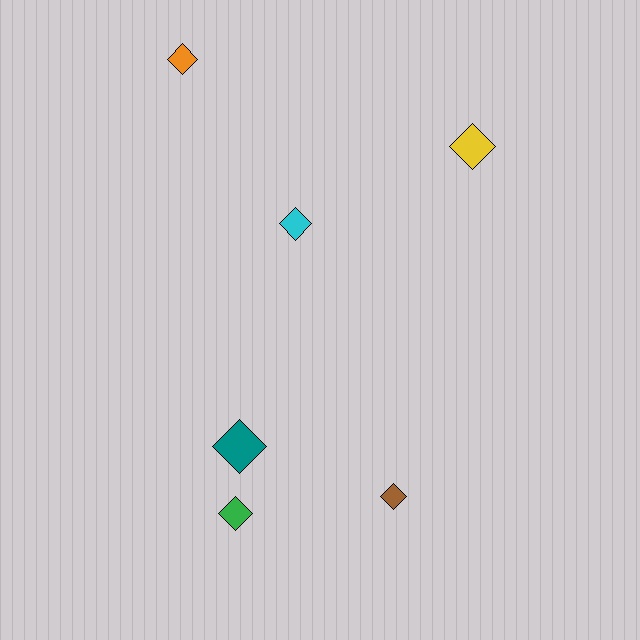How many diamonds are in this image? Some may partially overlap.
There are 6 diamonds.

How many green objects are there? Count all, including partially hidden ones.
There is 1 green object.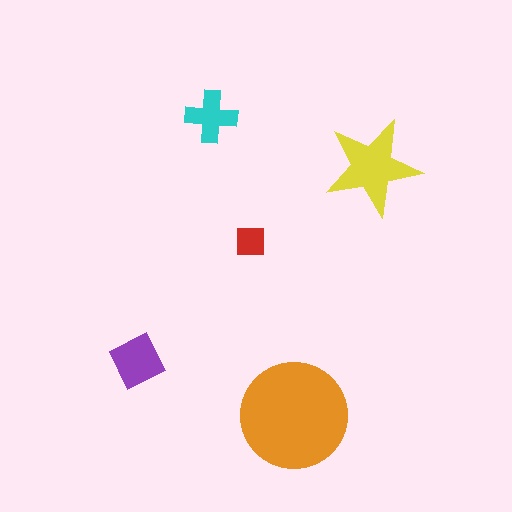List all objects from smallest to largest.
The red square, the cyan cross, the purple diamond, the yellow star, the orange circle.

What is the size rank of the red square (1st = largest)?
5th.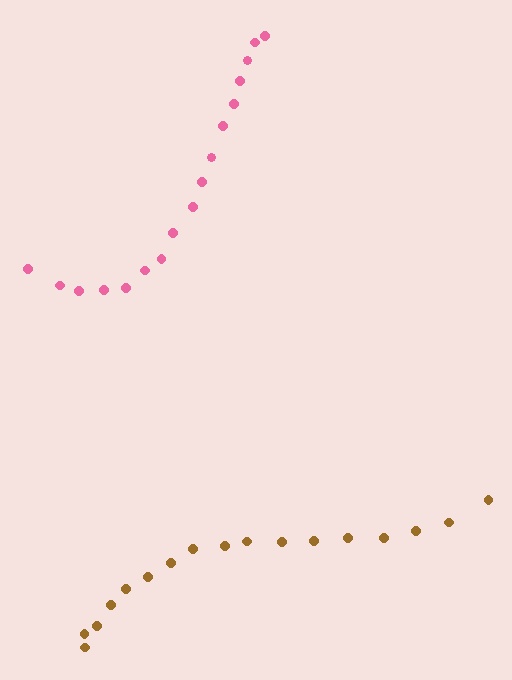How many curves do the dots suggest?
There are 2 distinct paths.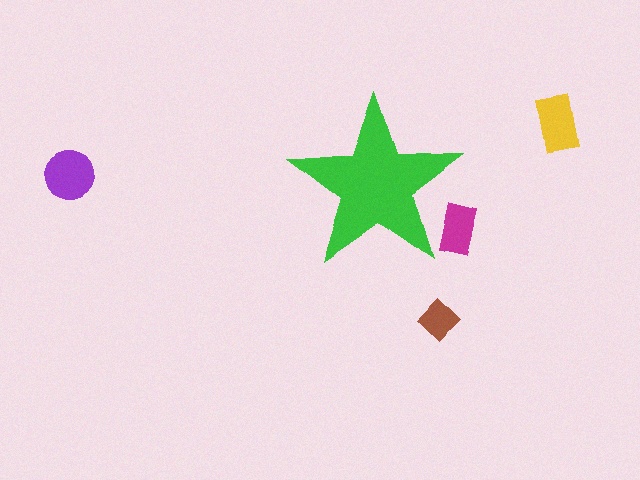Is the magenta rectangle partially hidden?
Yes, the magenta rectangle is partially hidden behind the green star.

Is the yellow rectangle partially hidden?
No, the yellow rectangle is fully visible.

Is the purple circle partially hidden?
No, the purple circle is fully visible.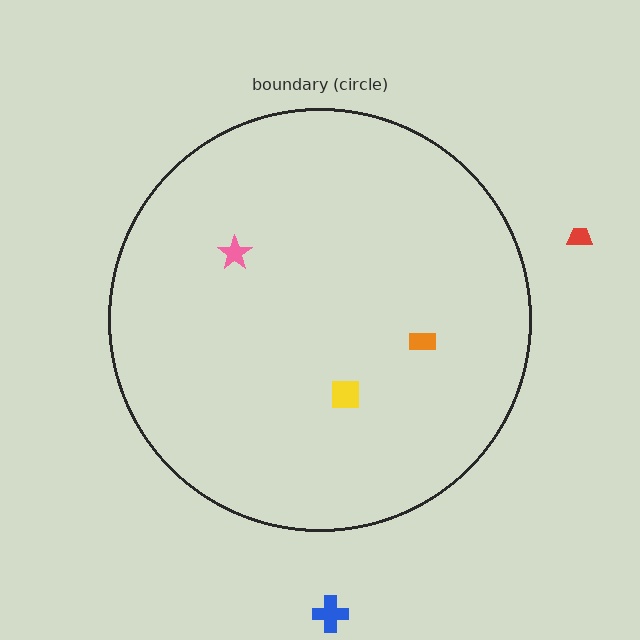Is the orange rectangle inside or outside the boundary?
Inside.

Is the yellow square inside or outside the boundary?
Inside.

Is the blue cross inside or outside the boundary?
Outside.